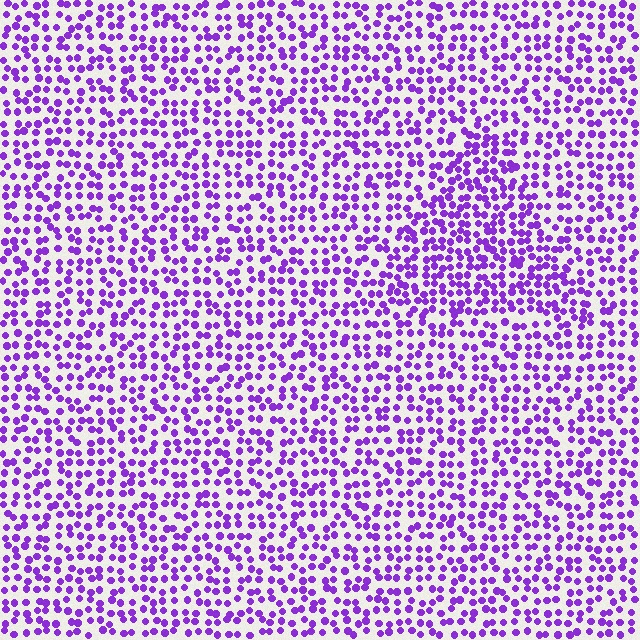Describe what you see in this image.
The image contains small purple elements arranged at two different densities. A triangle-shaped region is visible where the elements are more densely packed than the surrounding area.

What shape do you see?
I see a triangle.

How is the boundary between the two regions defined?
The boundary is defined by a change in element density (approximately 1.5x ratio). All elements are the same color, size, and shape.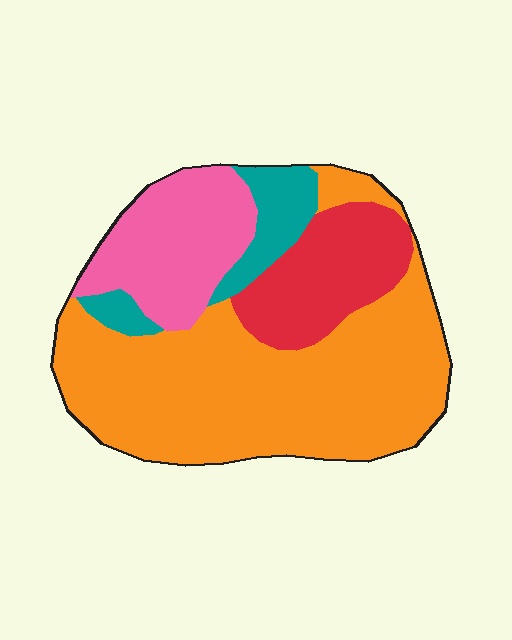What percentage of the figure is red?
Red takes up about one sixth (1/6) of the figure.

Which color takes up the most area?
Orange, at roughly 55%.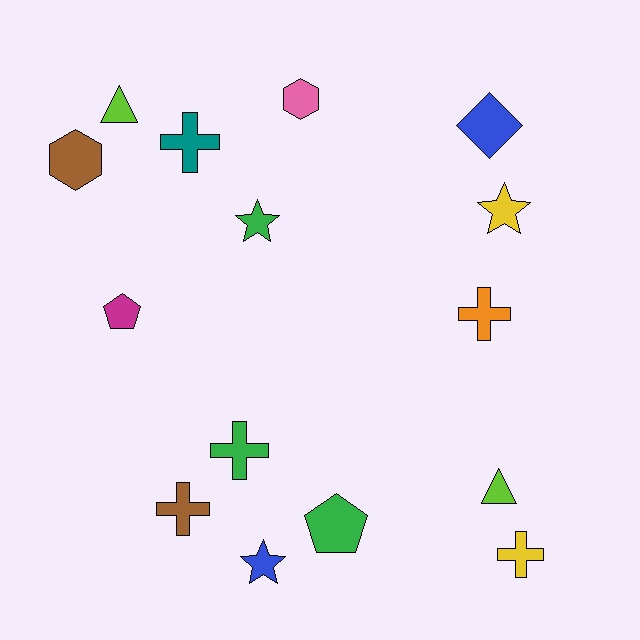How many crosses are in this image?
There are 5 crosses.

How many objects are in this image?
There are 15 objects.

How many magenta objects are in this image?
There is 1 magenta object.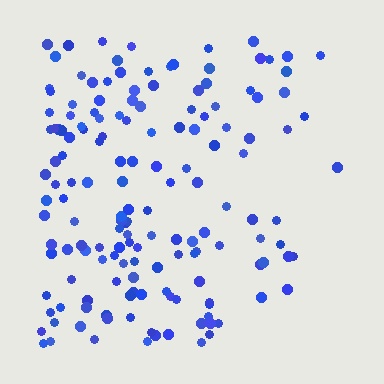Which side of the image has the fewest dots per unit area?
The right.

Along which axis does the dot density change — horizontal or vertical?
Horizontal.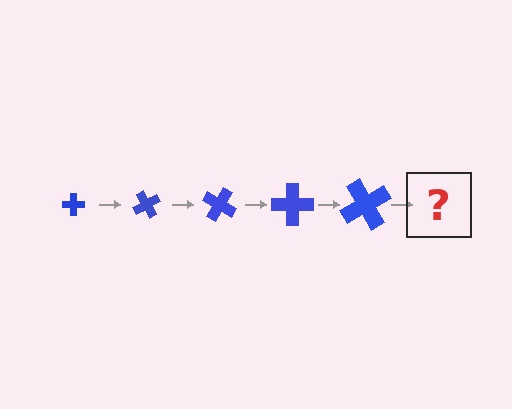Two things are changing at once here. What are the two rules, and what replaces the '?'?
The two rules are that the cross grows larger each step and it rotates 60 degrees each step. The '?' should be a cross, larger than the previous one and rotated 300 degrees from the start.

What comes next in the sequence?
The next element should be a cross, larger than the previous one and rotated 300 degrees from the start.